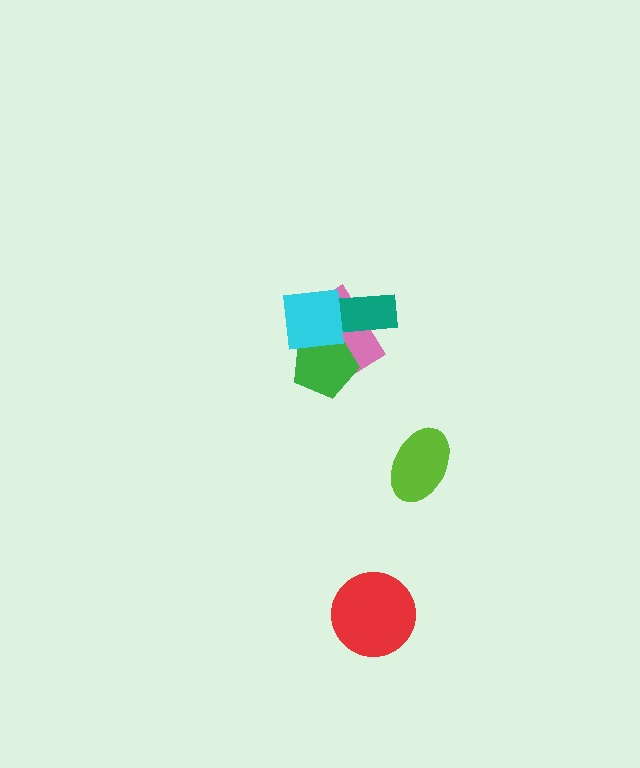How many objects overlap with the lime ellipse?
0 objects overlap with the lime ellipse.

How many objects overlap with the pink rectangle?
3 objects overlap with the pink rectangle.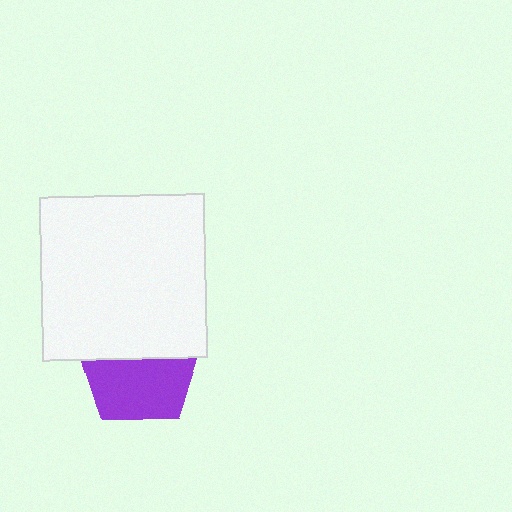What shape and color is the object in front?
The object in front is a white square.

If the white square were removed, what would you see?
You would see the complete purple pentagon.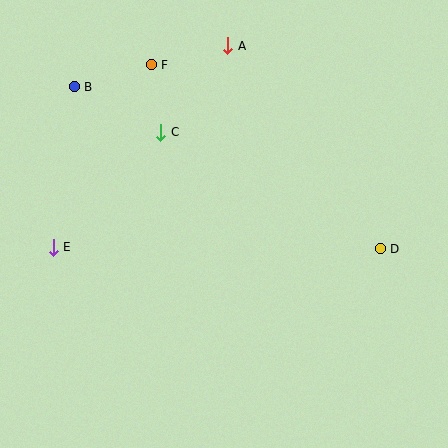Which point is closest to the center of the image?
Point C at (161, 132) is closest to the center.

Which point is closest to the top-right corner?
Point A is closest to the top-right corner.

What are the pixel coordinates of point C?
Point C is at (161, 132).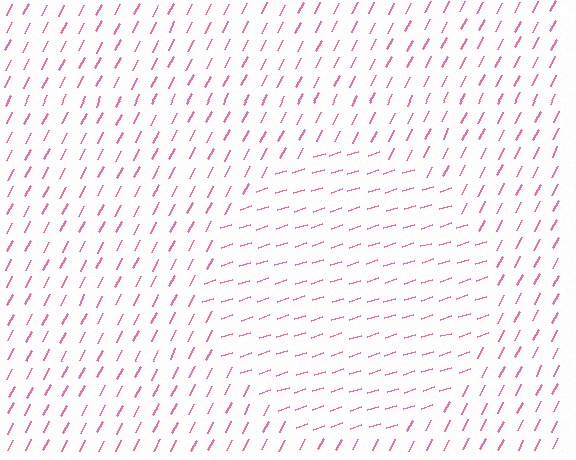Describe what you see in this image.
The image is filled with small pink line segments. A circle region in the image has lines oriented differently from the surrounding lines, creating a visible texture boundary.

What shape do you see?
I see a circle.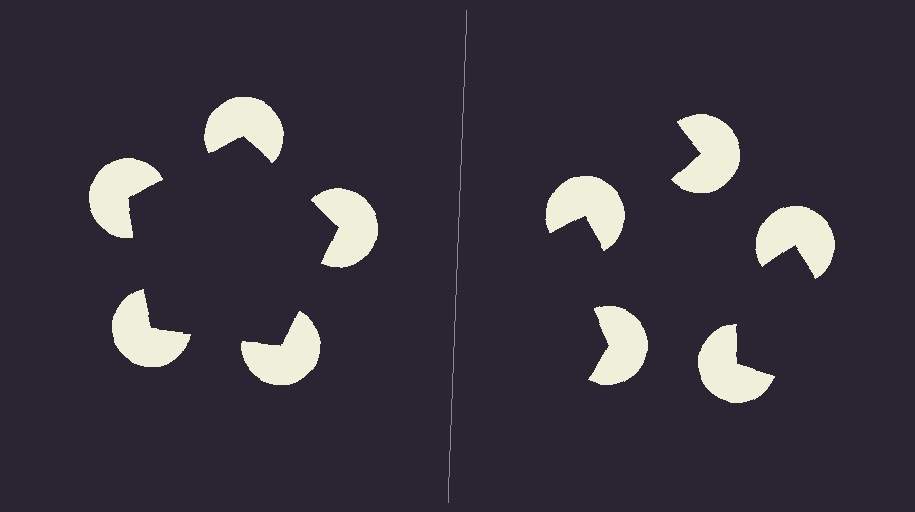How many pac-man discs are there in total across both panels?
10 — 5 on each side.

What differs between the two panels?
The pac-man discs are positioned identically on both sides; only the wedge orientations differ. On the left they align to a pentagon; on the right they are misaligned.